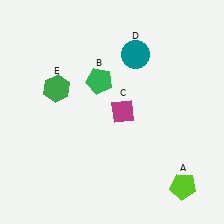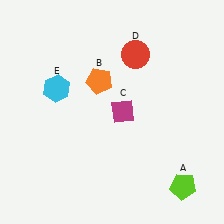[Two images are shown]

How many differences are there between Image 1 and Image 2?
There are 3 differences between the two images.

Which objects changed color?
B changed from green to orange. D changed from teal to red. E changed from green to cyan.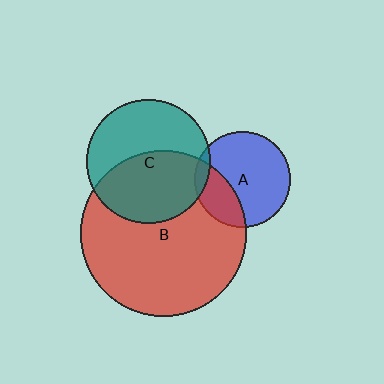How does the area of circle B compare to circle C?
Approximately 1.8 times.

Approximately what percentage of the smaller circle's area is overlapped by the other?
Approximately 50%.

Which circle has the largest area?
Circle B (red).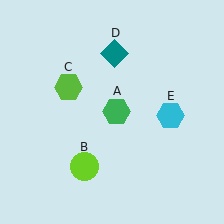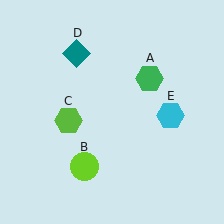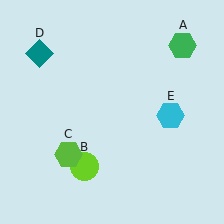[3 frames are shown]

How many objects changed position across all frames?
3 objects changed position: green hexagon (object A), lime hexagon (object C), teal diamond (object D).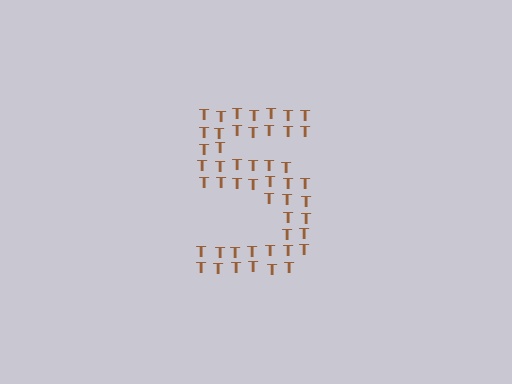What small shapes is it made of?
It is made of small letter T's.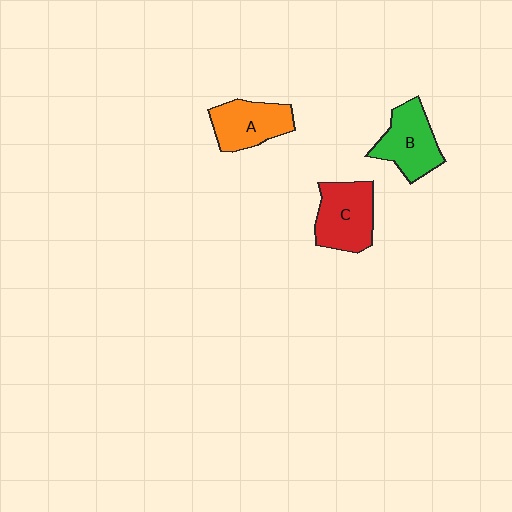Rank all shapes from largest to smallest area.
From largest to smallest: C (red), B (green), A (orange).